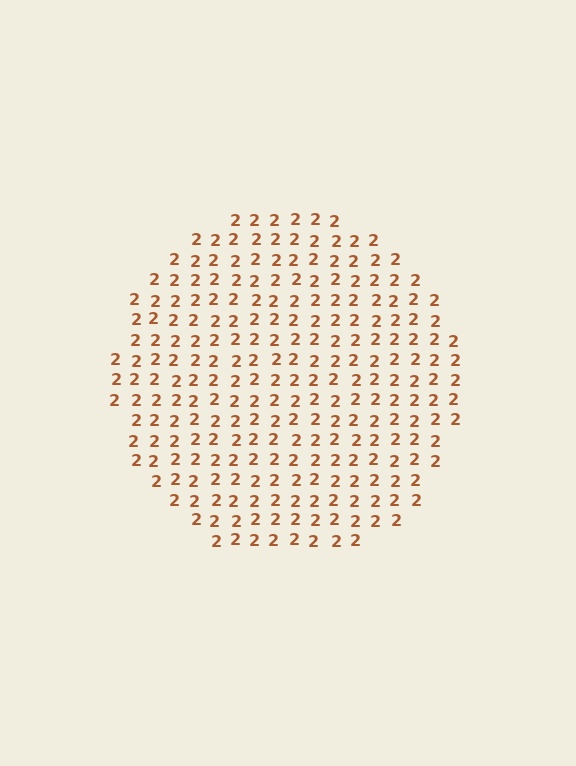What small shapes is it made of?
It is made of small digit 2's.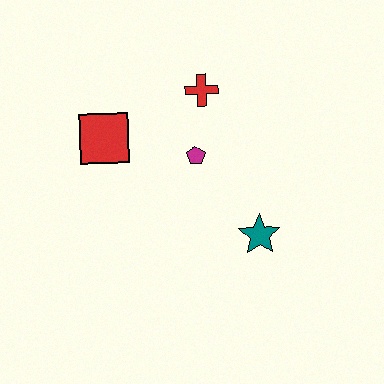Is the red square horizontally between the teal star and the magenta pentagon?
No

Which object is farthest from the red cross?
The teal star is farthest from the red cross.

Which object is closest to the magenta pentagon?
The red cross is closest to the magenta pentagon.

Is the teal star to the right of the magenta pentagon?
Yes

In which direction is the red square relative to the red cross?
The red square is to the left of the red cross.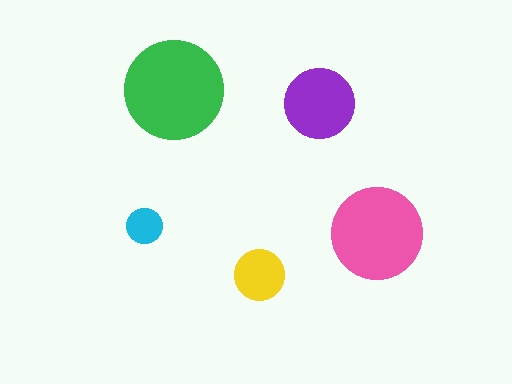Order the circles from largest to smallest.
the green one, the pink one, the purple one, the yellow one, the cyan one.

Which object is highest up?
The green circle is topmost.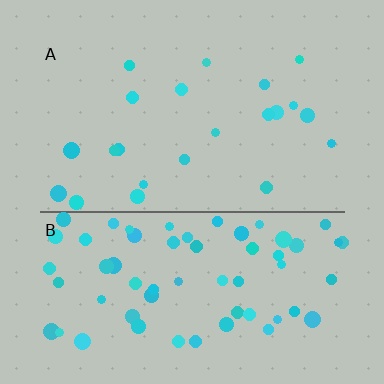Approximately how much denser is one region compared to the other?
Approximately 2.9× — region B over region A.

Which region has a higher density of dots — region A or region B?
B (the bottom).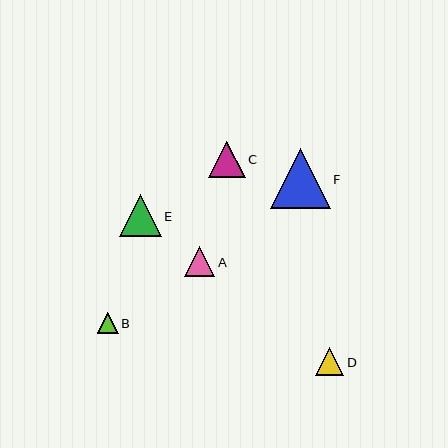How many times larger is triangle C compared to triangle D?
Triangle C is approximately 1.3 times the size of triangle D.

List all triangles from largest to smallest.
From largest to smallest: F, E, C, A, D, B.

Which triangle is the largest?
Triangle F is the largest with a size of approximately 60 pixels.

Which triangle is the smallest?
Triangle B is the smallest with a size of approximately 21 pixels.